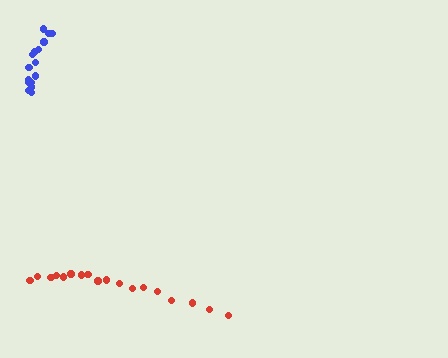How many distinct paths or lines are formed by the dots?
There are 2 distinct paths.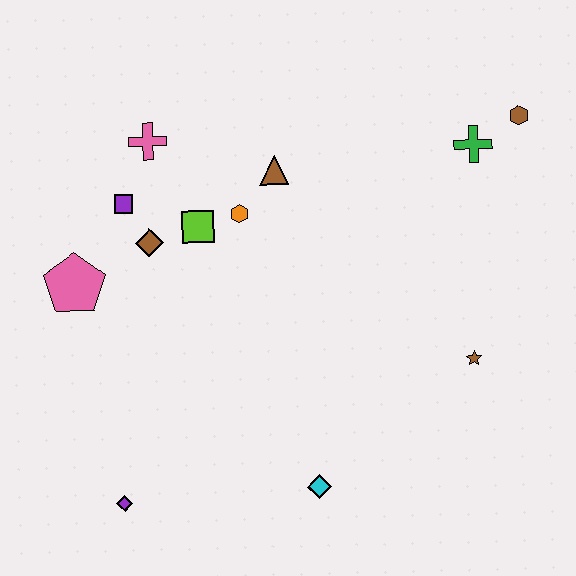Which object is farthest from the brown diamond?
The brown hexagon is farthest from the brown diamond.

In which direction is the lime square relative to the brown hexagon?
The lime square is to the left of the brown hexagon.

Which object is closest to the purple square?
The brown diamond is closest to the purple square.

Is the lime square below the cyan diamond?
No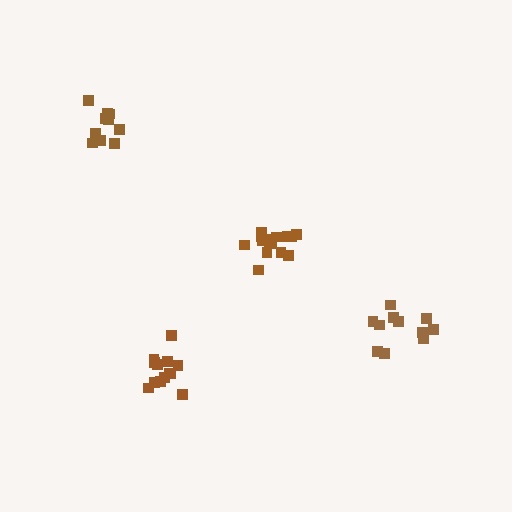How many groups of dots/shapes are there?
There are 4 groups.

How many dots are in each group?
Group 1: 10 dots, Group 2: 15 dots, Group 3: 13 dots, Group 4: 11 dots (49 total).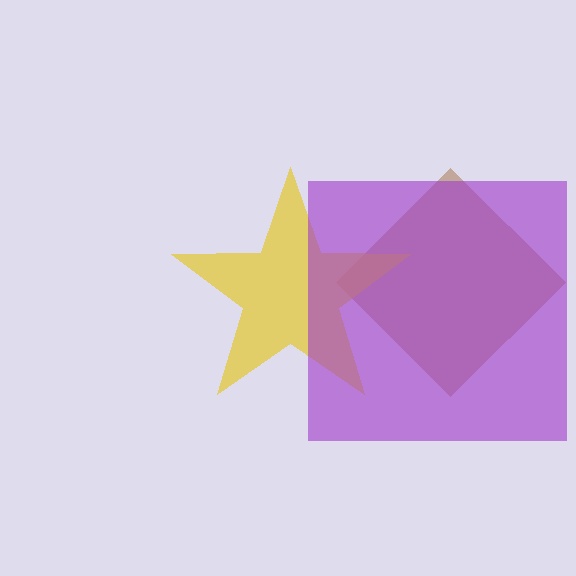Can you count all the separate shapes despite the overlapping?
Yes, there are 3 separate shapes.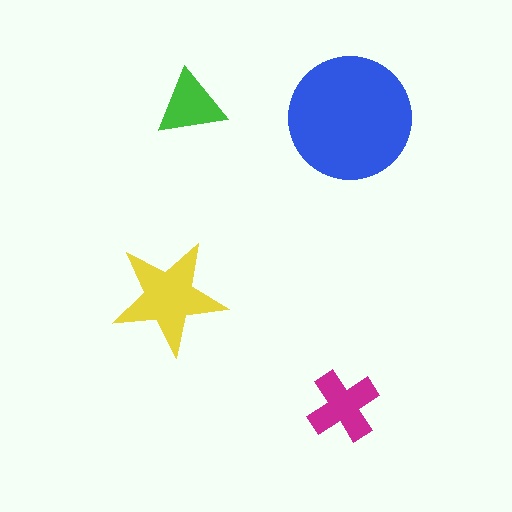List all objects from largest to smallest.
The blue circle, the yellow star, the magenta cross, the green triangle.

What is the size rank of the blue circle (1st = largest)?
1st.